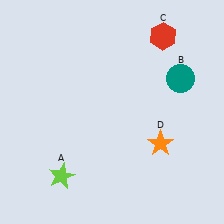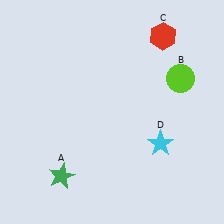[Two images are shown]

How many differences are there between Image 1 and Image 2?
There are 3 differences between the two images.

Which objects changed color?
A changed from lime to green. B changed from teal to lime. D changed from orange to cyan.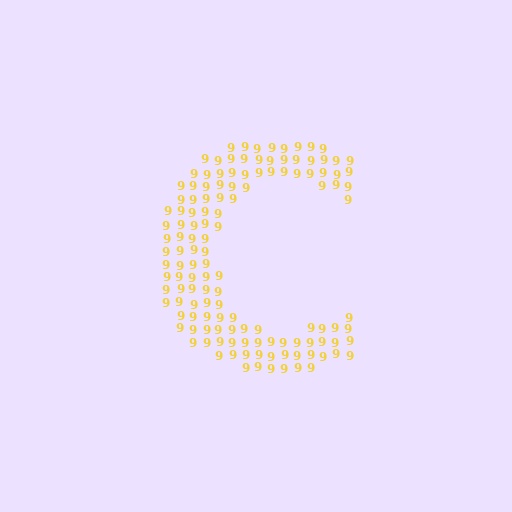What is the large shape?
The large shape is the letter C.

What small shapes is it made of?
It is made of small digit 9's.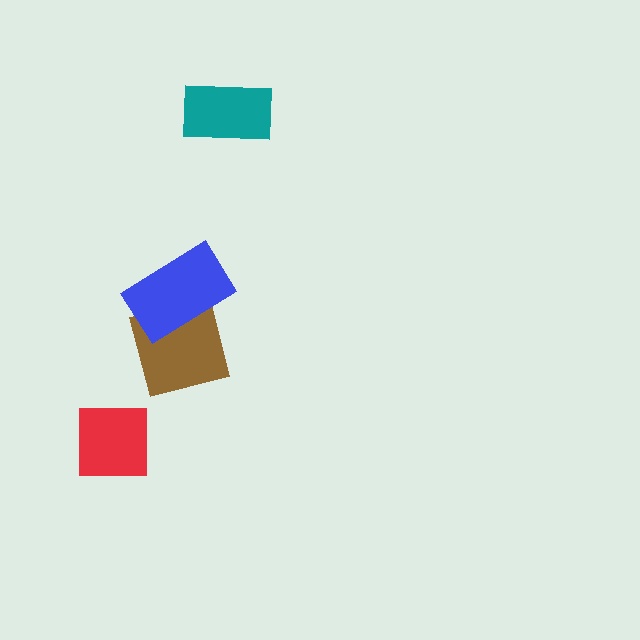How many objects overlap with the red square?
0 objects overlap with the red square.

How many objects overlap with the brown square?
1 object overlaps with the brown square.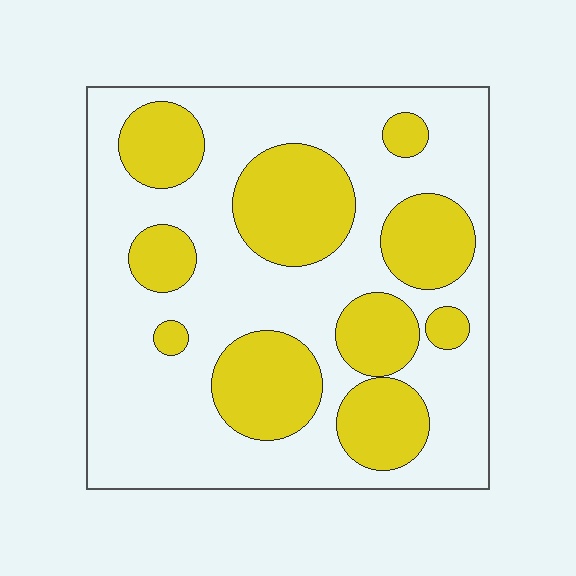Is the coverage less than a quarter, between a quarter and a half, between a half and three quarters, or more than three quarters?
Between a quarter and a half.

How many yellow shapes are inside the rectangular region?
10.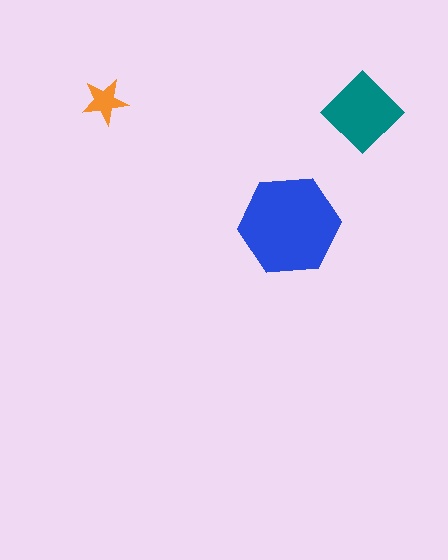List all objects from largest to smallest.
The blue hexagon, the teal diamond, the orange star.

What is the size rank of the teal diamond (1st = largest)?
2nd.